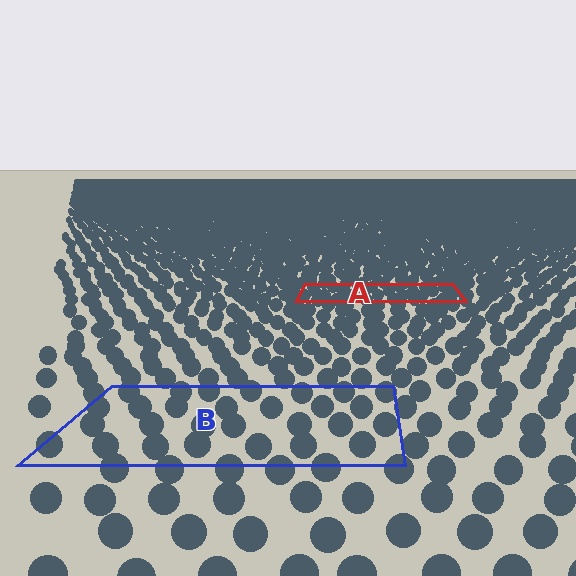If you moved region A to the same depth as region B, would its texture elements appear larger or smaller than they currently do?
They would appear larger. At a closer depth, the same texture elements are projected at a bigger on-screen size.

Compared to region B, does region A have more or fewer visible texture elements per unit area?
Region A has more texture elements per unit area — they are packed more densely because it is farther away.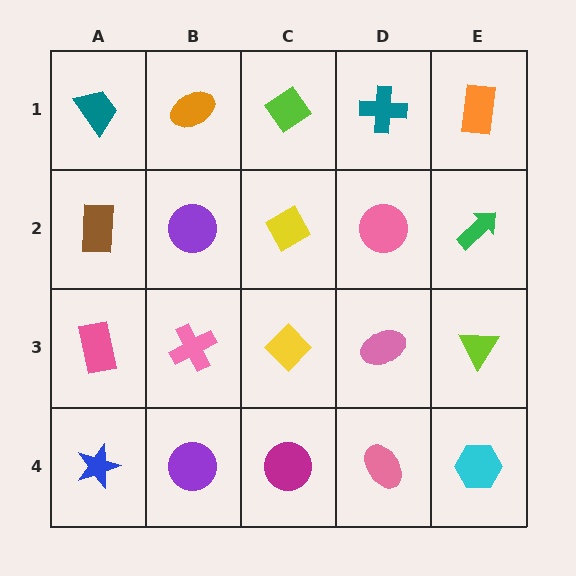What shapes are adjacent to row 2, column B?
An orange ellipse (row 1, column B), a pink cross (row 3, column B), a brown rectangle (row 2, column A), a yellow diamond (row 2, column C).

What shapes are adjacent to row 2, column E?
An orange rectangle (row 1, column E), a lime triangle (row 3, column E), a pink circle (row 2, column D).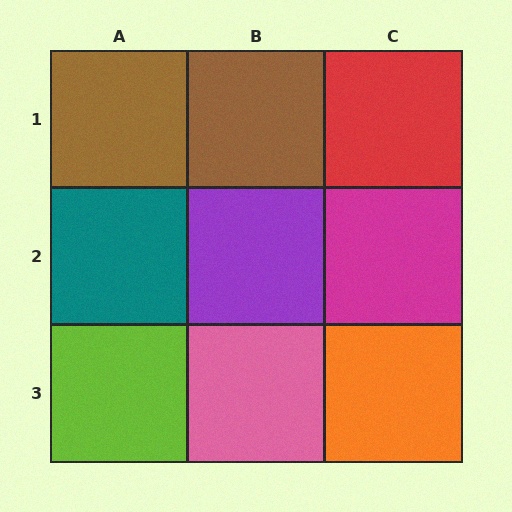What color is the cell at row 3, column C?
Orange.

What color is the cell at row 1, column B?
Brown.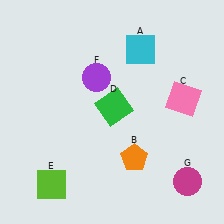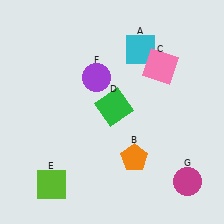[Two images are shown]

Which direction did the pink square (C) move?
The pink square (C) moved up.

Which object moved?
The pink square (C) moved up.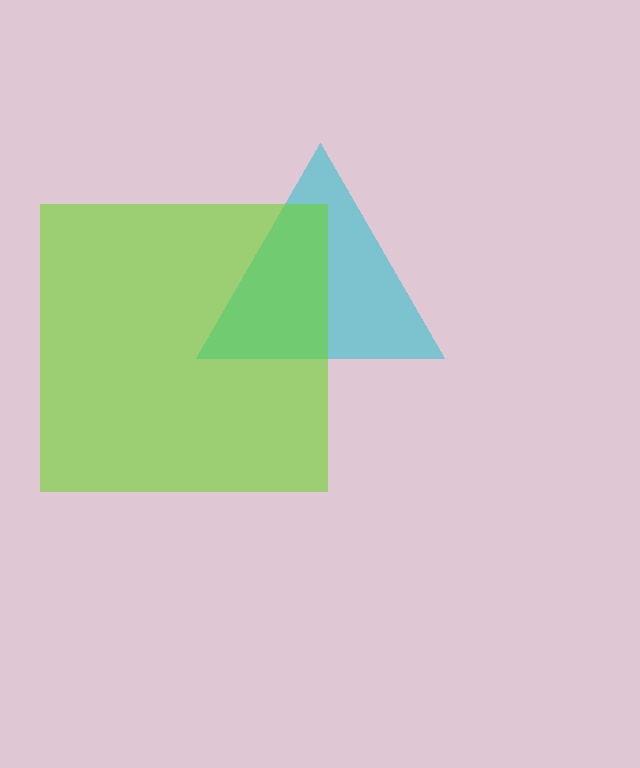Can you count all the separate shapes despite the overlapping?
Yes, there are 2 separate shapes.